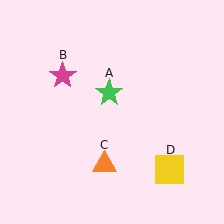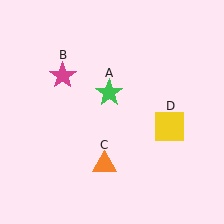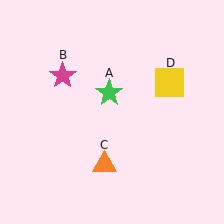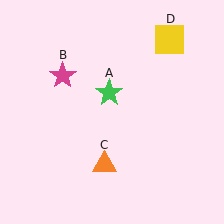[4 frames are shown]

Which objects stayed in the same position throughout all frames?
Green star (object A) and magenta star (object B) and orange triangle (object C) remained stationary.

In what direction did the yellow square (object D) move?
The yellow square (object D) moved up.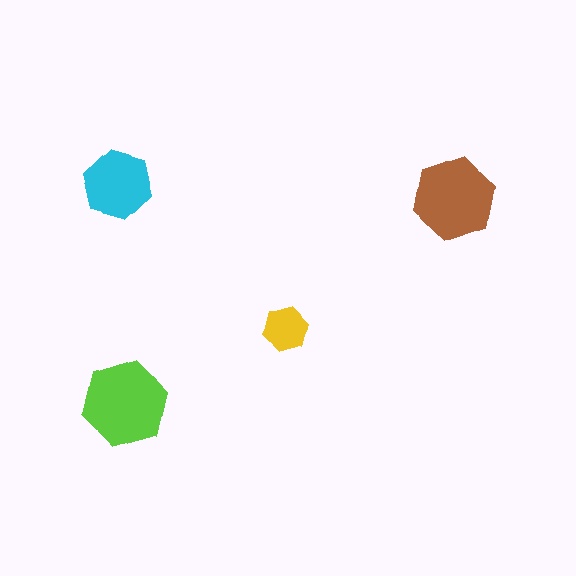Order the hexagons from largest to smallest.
the lime one, the brown one, the cyan one, the yellow one.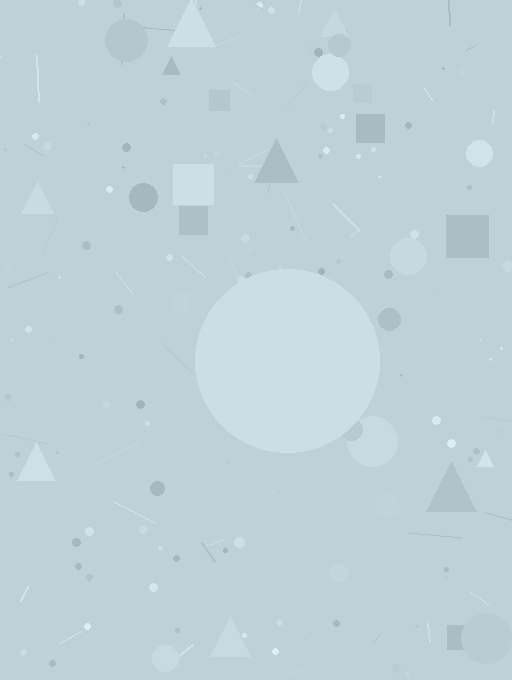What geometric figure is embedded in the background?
A circle is embedded in the background.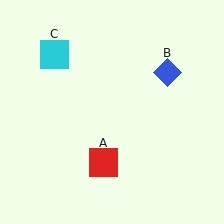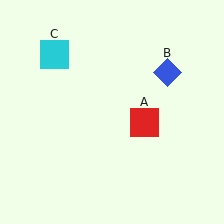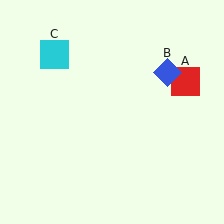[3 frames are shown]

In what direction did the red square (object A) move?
The red square (object A) moved up and to the right.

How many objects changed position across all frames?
1 object changed position: red square (object A).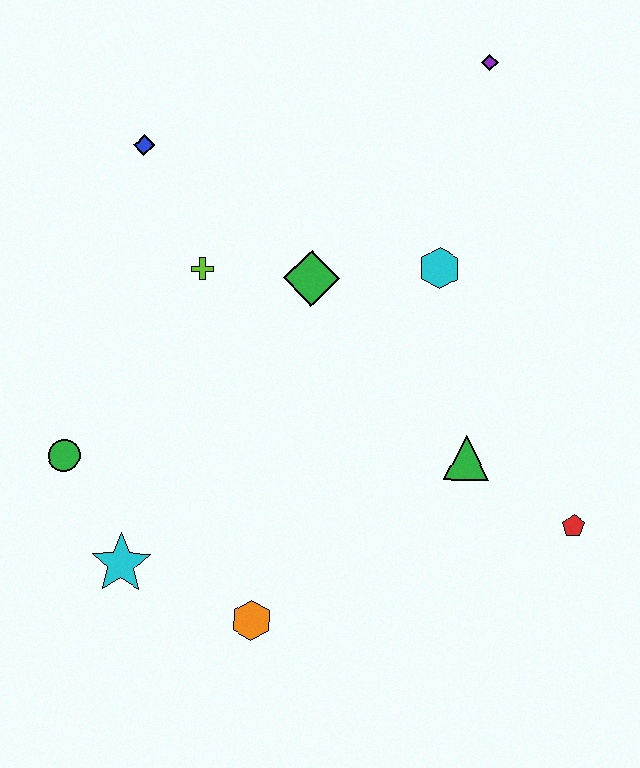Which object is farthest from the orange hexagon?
The purple diamond is farthest from the orange hexagon.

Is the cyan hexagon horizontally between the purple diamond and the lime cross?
Yes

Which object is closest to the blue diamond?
The lime cross is closest to the blue diamond.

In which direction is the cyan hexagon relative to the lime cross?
The cyan hexagon is to the right of the lime cross.